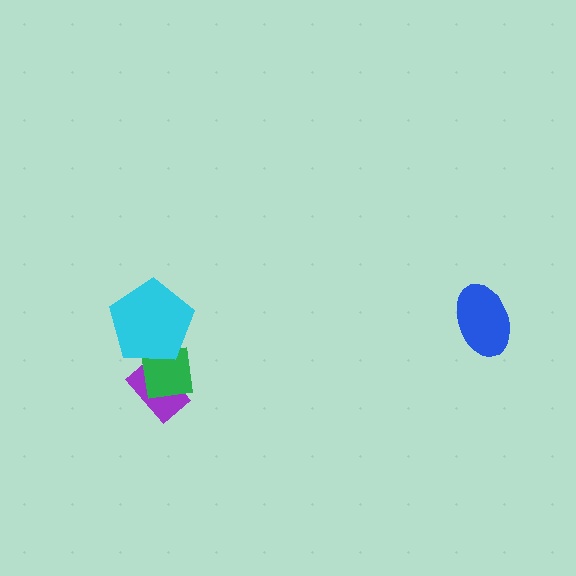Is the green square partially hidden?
Yes, it is partially covered by another shape.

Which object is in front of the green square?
The cyan pentagon is in front of the green square.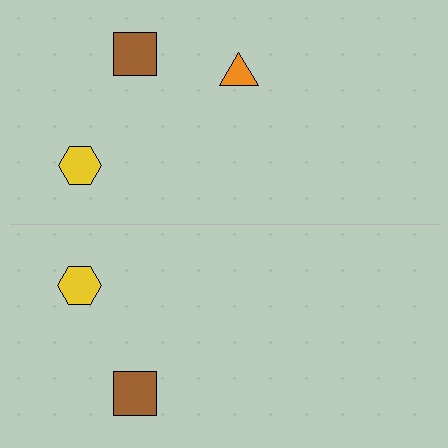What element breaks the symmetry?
A orange triangle is missing from the bottom side.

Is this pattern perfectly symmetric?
No, the pattern is not perfectly symmetric. A orange triangle is missing from the bottom side.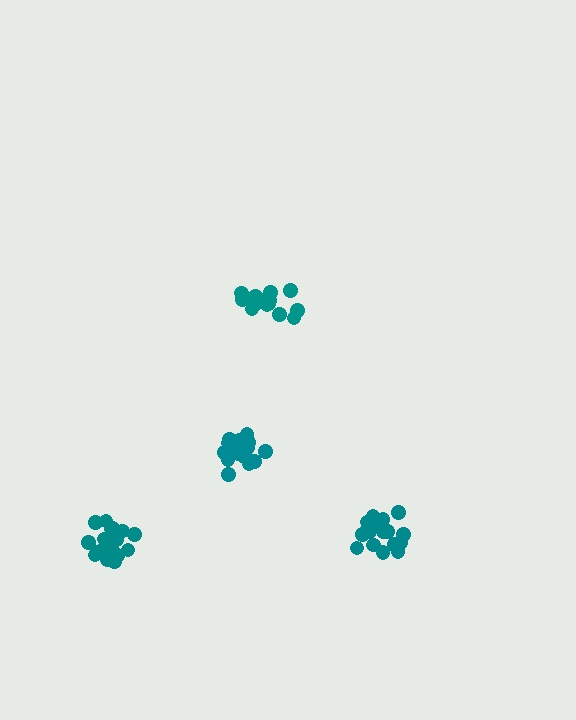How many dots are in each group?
Group 1: 17 dots, Group 2: 20 dots, Group 3: 14 dots, Group 4: 18 dots (69 total).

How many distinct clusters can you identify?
There are 4 distinct clusters.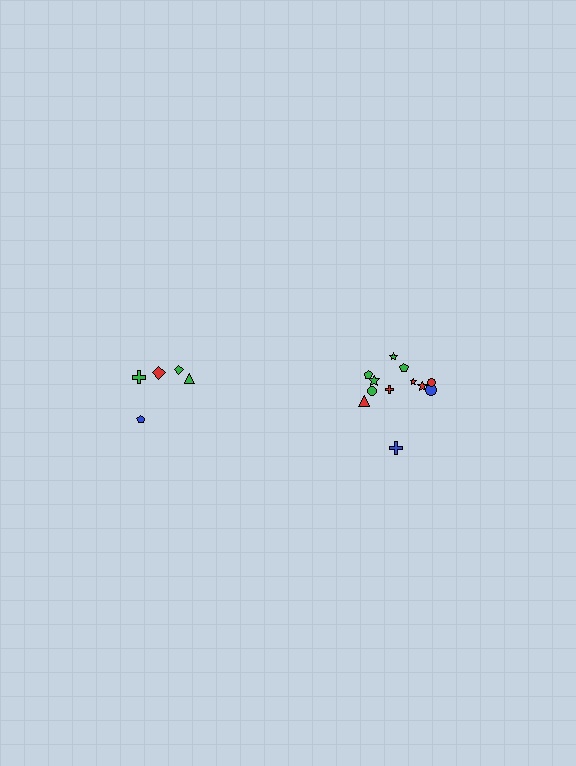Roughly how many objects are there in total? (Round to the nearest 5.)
Roughly 15 objects in total.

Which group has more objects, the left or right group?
The right group.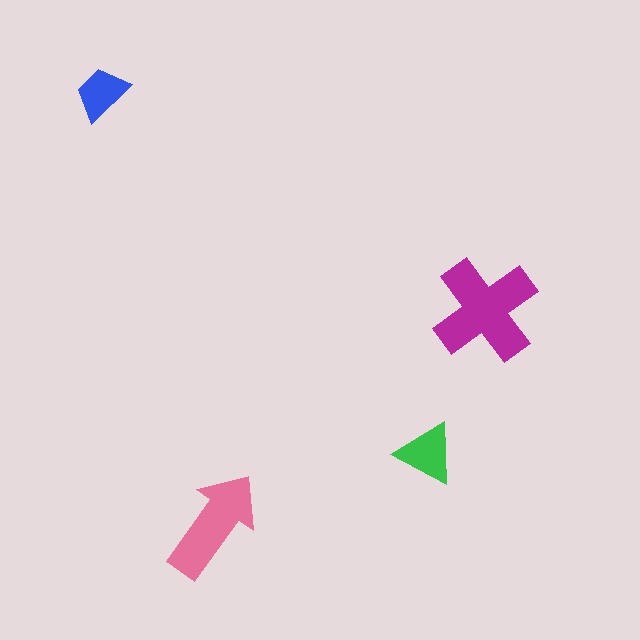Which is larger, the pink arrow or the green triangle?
The pink arrow.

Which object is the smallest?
The blue trapezoid.